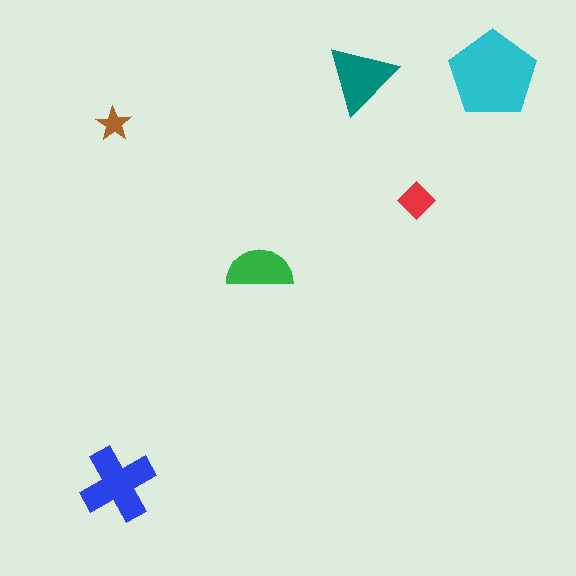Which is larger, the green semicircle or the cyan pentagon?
The cyan pentagon.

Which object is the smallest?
The brown star.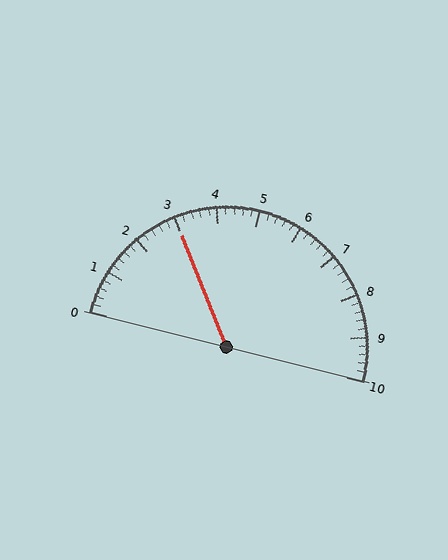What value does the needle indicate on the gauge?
The needle indicates approximately 3.0.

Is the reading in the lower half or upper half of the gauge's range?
The reading is in the lower half of the range (0 to 10).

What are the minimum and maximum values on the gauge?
The gauge ranges from 0 to 10.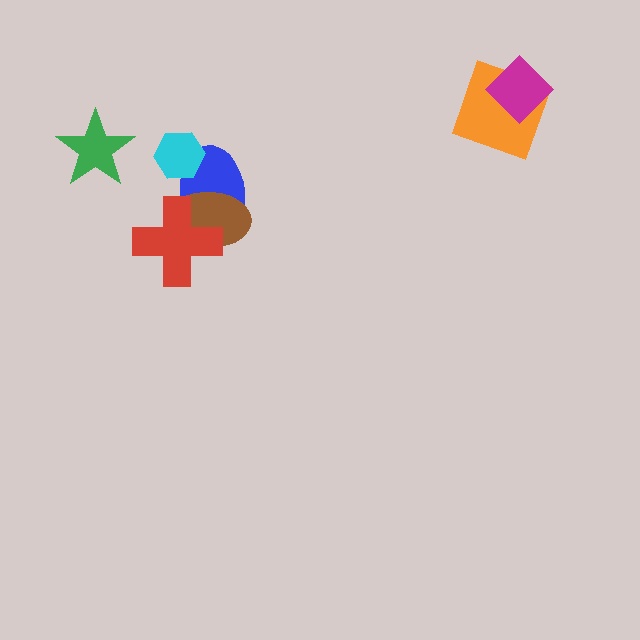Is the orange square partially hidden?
Yes, it is partially covered by another shape.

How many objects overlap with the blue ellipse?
3 objects overlap with the blue ellipse.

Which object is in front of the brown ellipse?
The red cross is in front of the brown ellipse.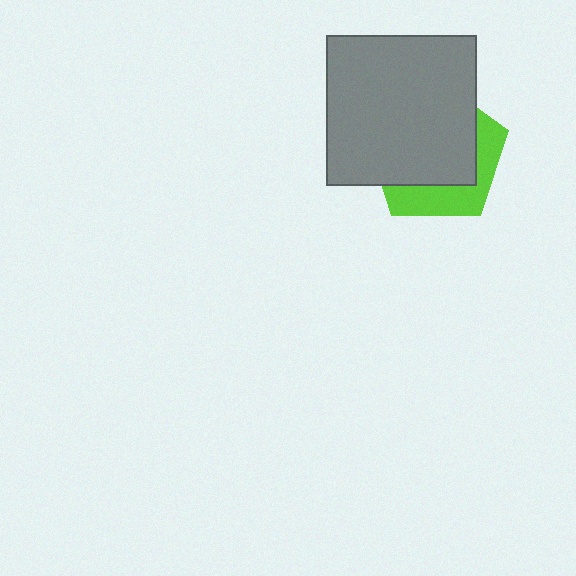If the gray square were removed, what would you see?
You would see the complete lime pentagon.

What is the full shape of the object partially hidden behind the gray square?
The partially hidden object is a lime pentagon.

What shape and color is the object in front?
The object in front is a gray square.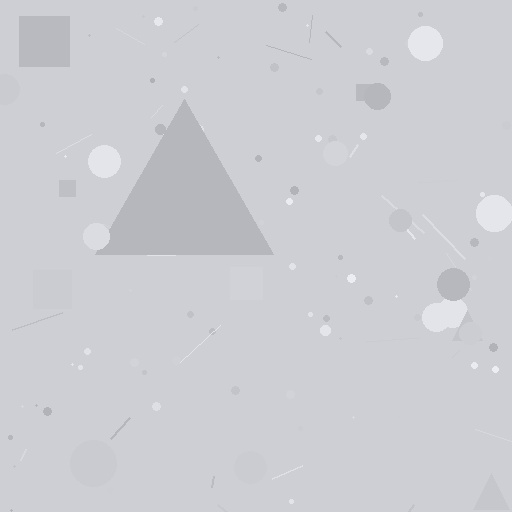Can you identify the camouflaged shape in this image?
The camouflaged shape is a triangle.